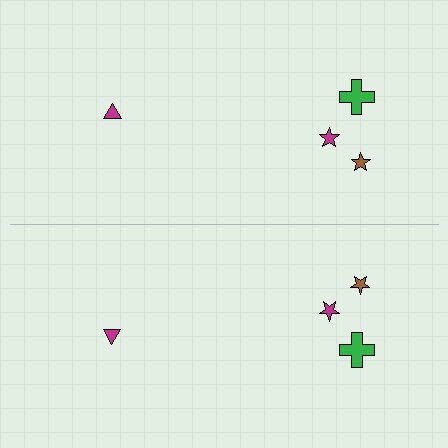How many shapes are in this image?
There are 8 shapes in this image.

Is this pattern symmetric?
Yes, this pattern has bilateral (reflection) symmetry.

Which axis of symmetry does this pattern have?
The pattern has a horizontal axis of symmetry running through the center of the image.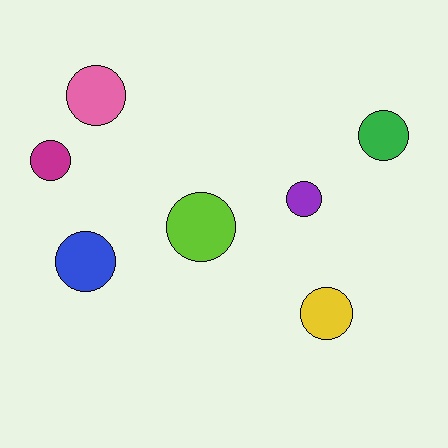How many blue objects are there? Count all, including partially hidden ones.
There is 1 blue object.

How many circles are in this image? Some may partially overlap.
There are 7 circles.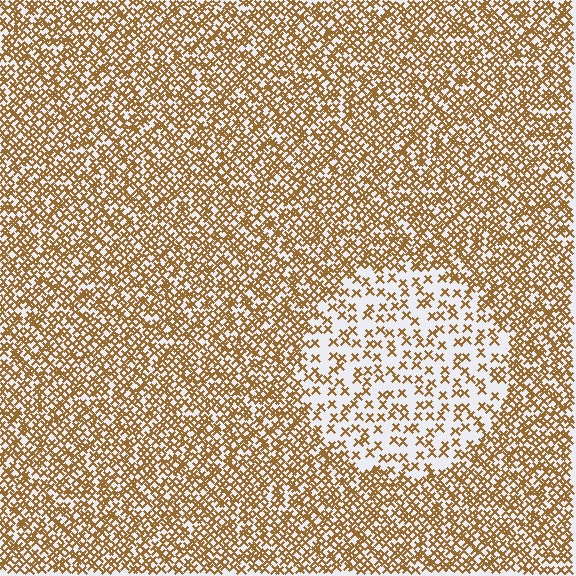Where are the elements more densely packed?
The elements are more densely packed outside the circle boundary.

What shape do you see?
I see a circle.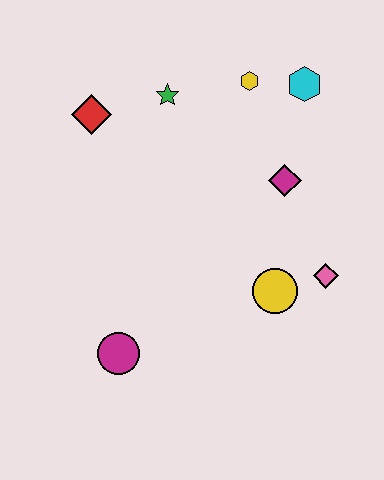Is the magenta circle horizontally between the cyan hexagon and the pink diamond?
No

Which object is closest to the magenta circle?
The yellow circle is closest to the magenta circle.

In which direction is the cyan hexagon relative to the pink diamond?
The cyan hexagon is above the pink diamond.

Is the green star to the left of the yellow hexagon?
Yes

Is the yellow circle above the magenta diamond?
No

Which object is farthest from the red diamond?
The pink diamond is farthest from the red diamond.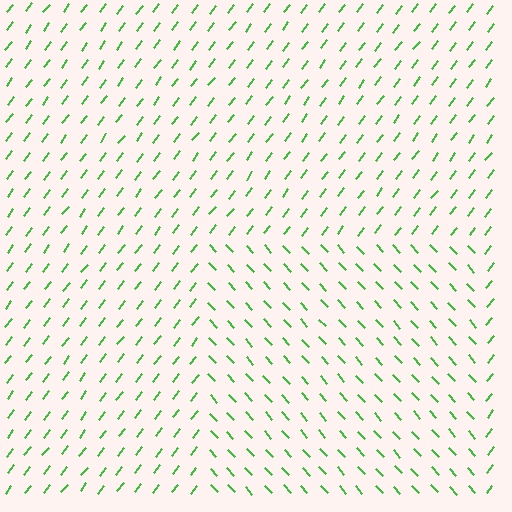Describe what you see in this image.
The image is filled with small green line segments. A rectangle region in the image has lines oriented differently from the surrounding lines, creating a visible texture boundary.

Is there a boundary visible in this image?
Yes, there is a texture boundary formed by a change in line orientation.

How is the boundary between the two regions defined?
The boundary is defined purely by a change in line orientation (approximately 79 degrees difference). All lines are the same color and thickness.